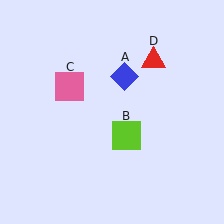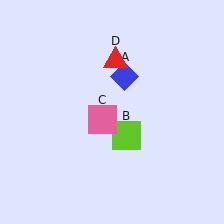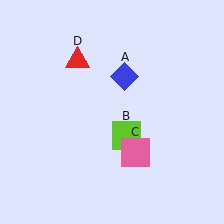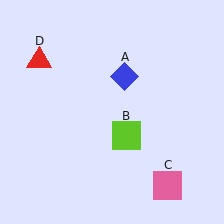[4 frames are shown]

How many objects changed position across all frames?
2 objects changed position: pink square (object C), red triangle (object D).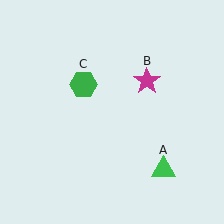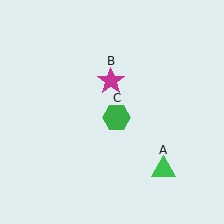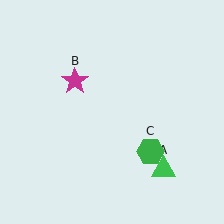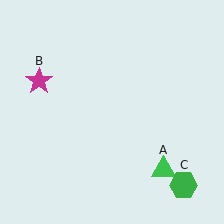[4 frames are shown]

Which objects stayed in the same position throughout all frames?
Green triangle (object A) remained stationary.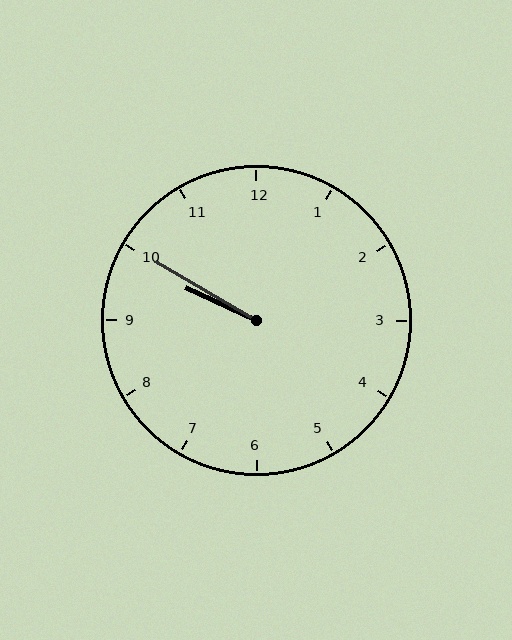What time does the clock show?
9:50.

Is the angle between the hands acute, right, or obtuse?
It is acute.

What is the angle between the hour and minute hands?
Approximately 5 degrees.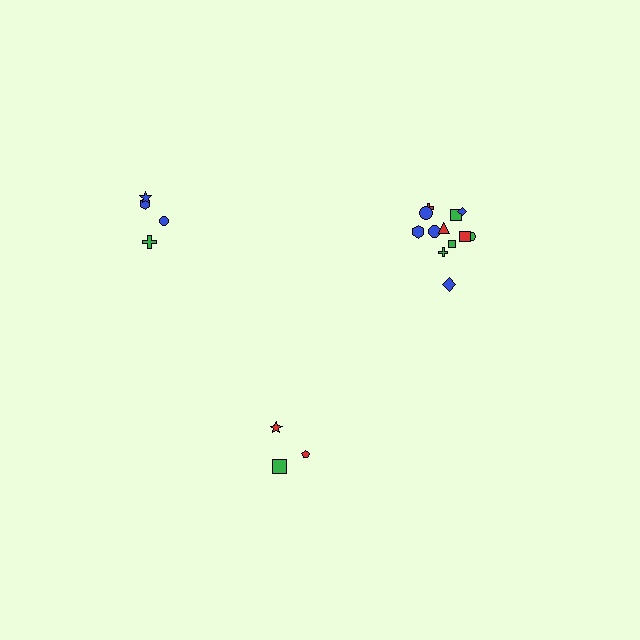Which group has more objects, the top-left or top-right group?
The top-right group.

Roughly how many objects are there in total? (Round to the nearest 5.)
Roughly 20 objects in total.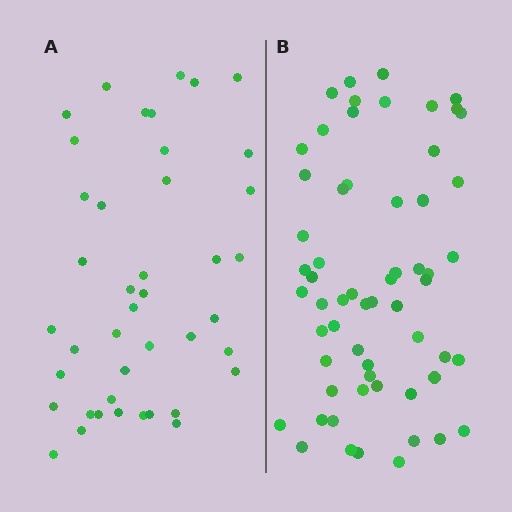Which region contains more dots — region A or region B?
Region B (the right region) has more dots.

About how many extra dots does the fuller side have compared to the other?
Region B has approximately 20 more dots than region A.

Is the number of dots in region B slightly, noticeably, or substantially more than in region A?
Region B has noticeably more, but not dramatically so. The ratio is roughly 1.4 to 1.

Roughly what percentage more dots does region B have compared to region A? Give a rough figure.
About 45% more.